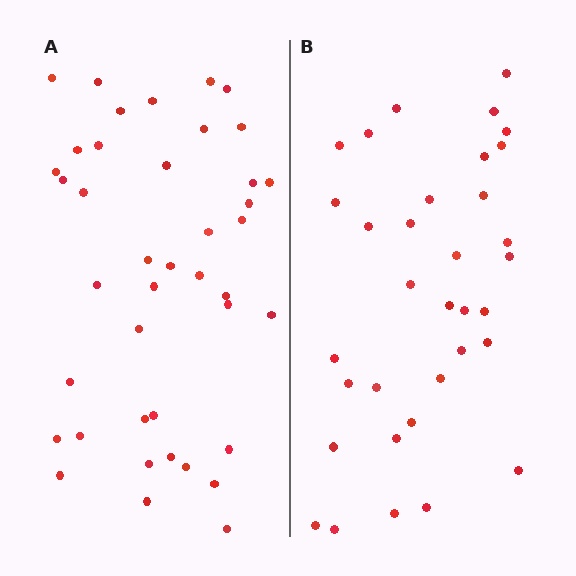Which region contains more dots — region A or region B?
Region A (the left region) has more dots.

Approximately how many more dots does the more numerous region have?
Region A has roughly 8 or so more dots than region B.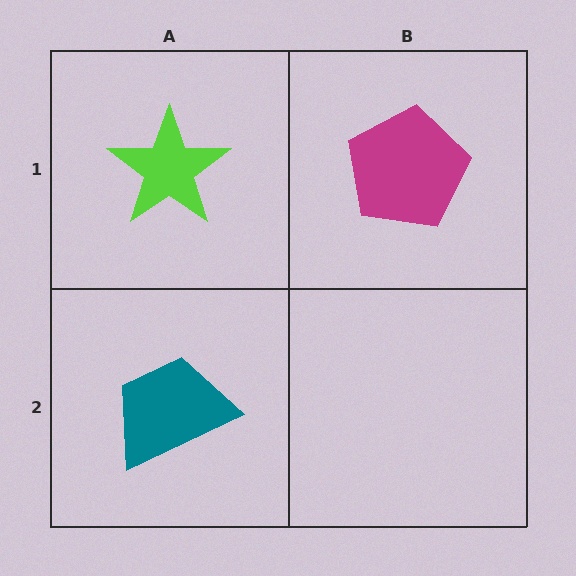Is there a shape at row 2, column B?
No, that cell is empty.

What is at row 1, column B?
A magenta pentagon.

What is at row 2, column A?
A teal trapezoid.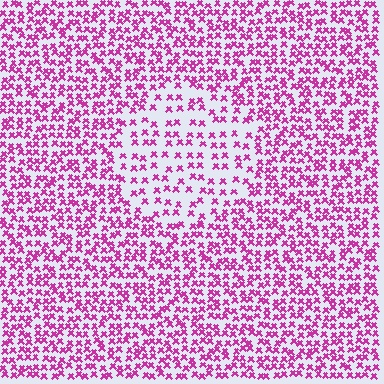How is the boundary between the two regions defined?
The boundary is defined by a change in element density (approximately 2.0x ratio). All elements are the same color, size, and shape.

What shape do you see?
I see a circle.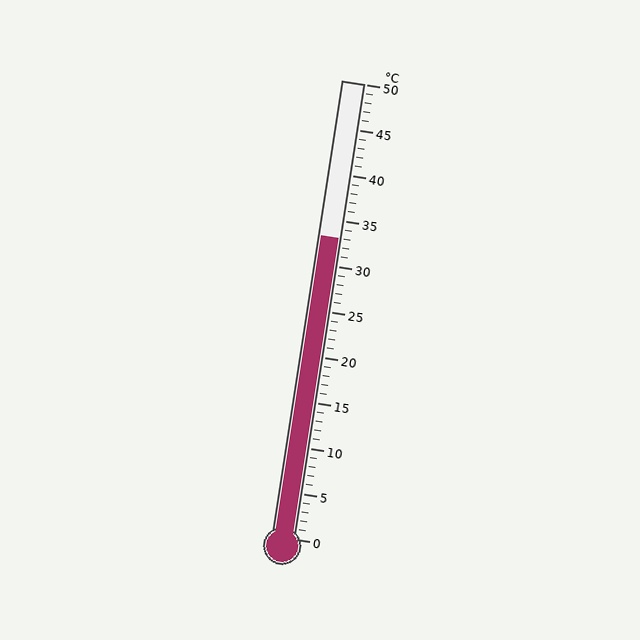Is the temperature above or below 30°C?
The temperature is above 30°C.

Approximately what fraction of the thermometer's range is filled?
The thermometer is filled to approximately 65% of its range.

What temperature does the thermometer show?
The thermometer shows approximately 33°C.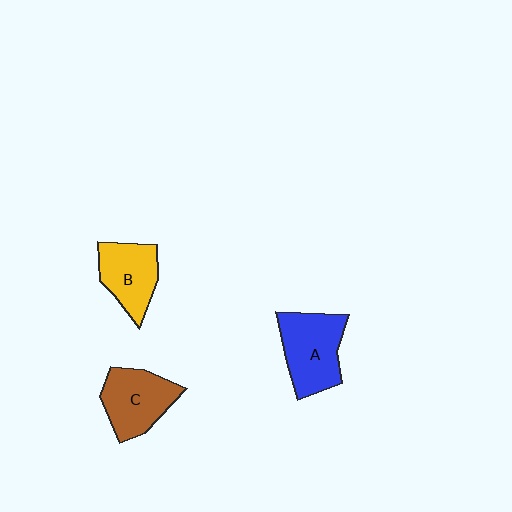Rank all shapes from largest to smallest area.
From largest to smallest: A (blue), C (brown), B (yellow).